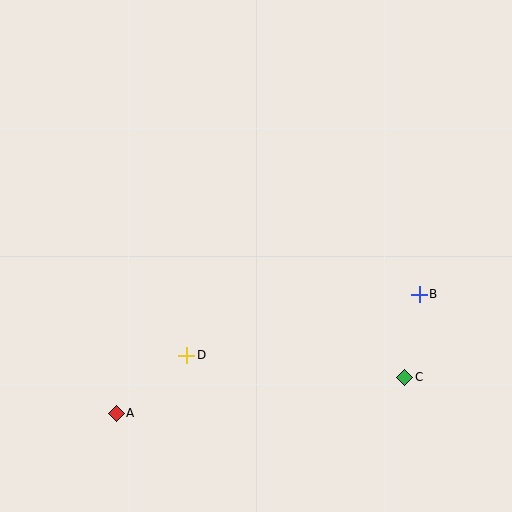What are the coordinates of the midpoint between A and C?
The midpoint between A and C is at (261, 395).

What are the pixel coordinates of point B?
Point B is at (419, 294).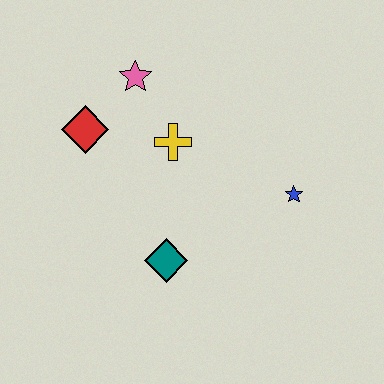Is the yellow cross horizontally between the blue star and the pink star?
Yes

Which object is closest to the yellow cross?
The pink star is closest to the yellow cross.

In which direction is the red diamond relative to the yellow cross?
The red diamond is to the left of the yellow cross.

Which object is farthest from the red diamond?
The blue star is farthest from the red diamond.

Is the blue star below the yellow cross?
Yes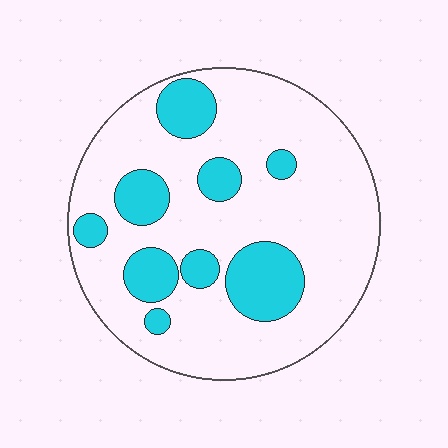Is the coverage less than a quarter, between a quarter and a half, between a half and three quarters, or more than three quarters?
Less than a quarter.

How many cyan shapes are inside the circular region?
9.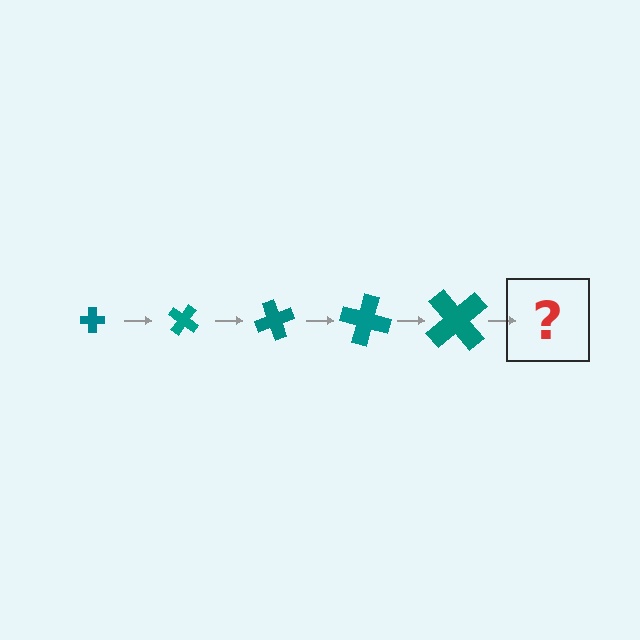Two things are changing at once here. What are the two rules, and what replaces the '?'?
The two rules are that the cross grows larger each step and it rotates 35 degrees each step. The '?' should be a cross, larger than the previous one and rotated 175 degrees from the start.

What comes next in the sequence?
The next element should be a cross, larger than the previous one and rotated 175 degrees from the start.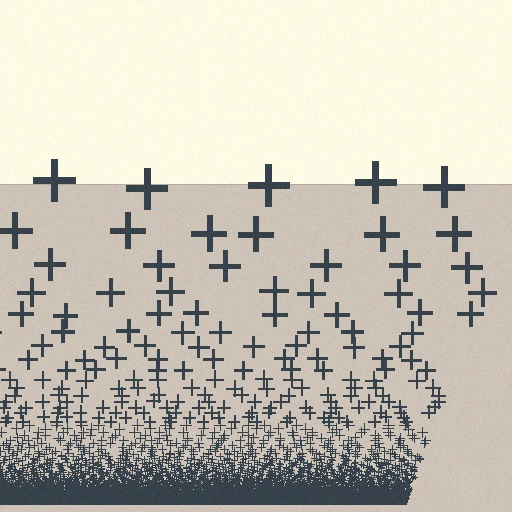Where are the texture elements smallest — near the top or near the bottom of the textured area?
Near the bottom.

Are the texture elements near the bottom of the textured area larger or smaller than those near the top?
Smaller. The gradient is inverted — elements near the bottom are smaller and denser.